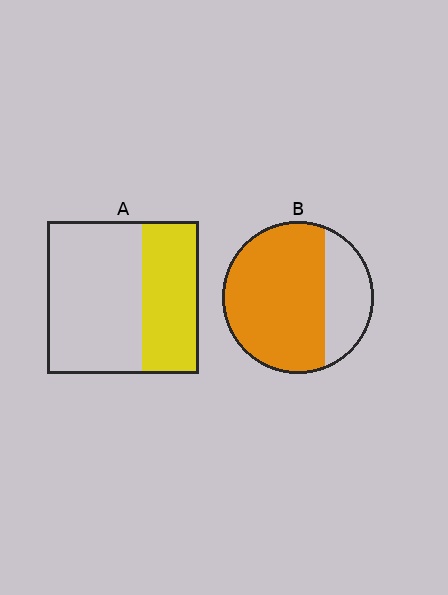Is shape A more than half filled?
No.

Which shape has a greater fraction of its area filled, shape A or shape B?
Shape B.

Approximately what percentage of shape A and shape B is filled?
A is approximately 40% and B is approximately 70%.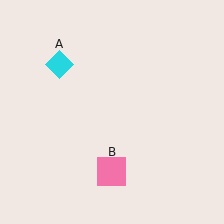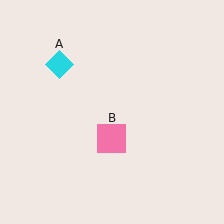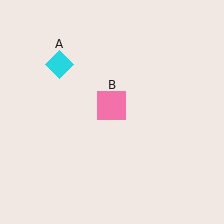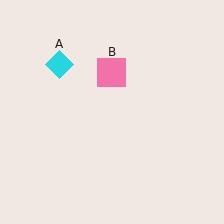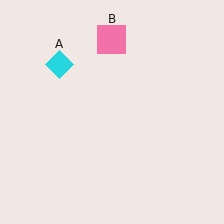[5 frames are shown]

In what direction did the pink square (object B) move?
The pink square (object B) moved up.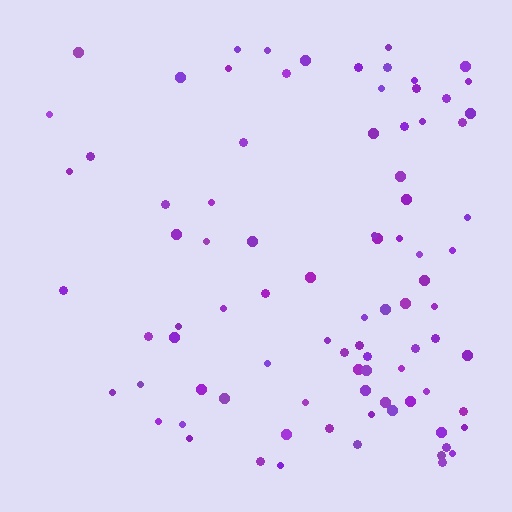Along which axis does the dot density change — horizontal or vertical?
Horizontal.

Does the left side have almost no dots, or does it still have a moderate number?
Still a moderate number, just noticeably fewer than the right.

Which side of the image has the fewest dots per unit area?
The left.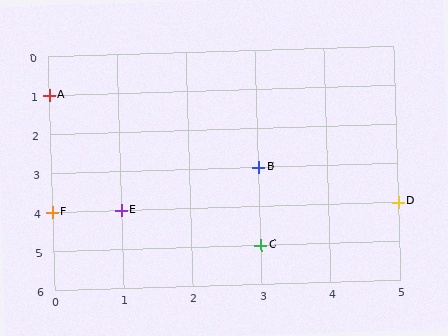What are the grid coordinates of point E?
Point E is at grid coordinates (1, 4).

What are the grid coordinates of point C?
Point C is at grid coordinates (3, 5).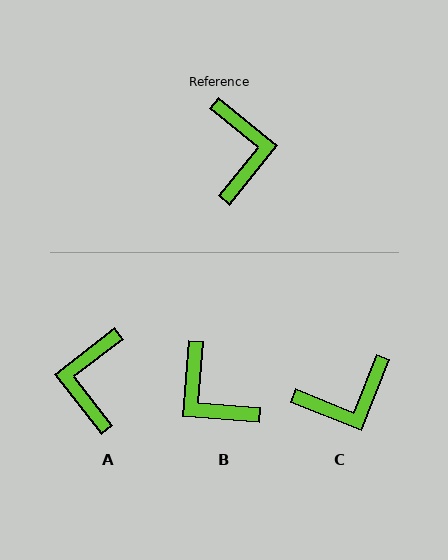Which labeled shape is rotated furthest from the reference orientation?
A, about 167 degrees away.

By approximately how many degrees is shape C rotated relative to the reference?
Approximately 73 degrees clockwise.